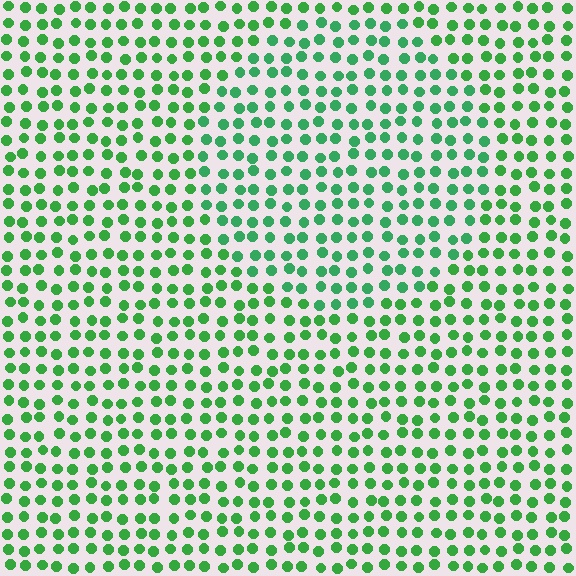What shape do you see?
I see a circle.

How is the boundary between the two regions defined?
The boundary is defined purely by a slight shift in hue (about 17 degrees). Spacing, size, and orientation are identical on both sides.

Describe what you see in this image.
The image is filled with small green elements in a uniform arrangement. A circle-shaped region is visible where the elements are tinted to a slightly different hue, forming a subtle color boundary.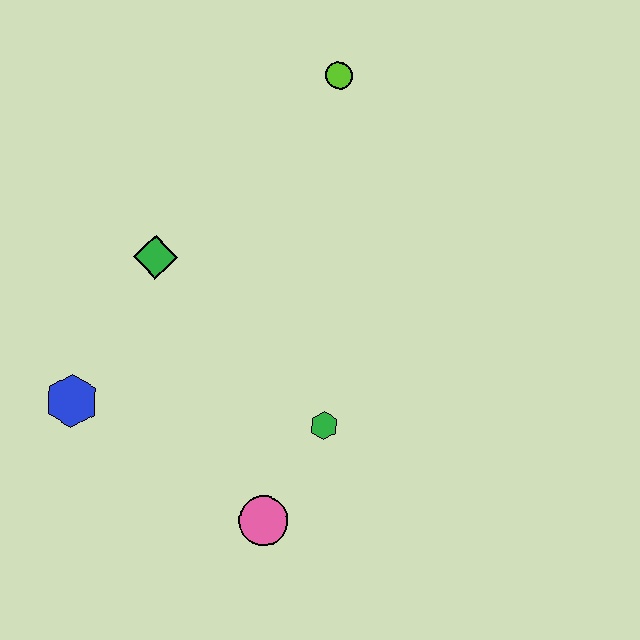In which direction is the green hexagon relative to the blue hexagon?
The green hexagon is to the right of the blue hexagon.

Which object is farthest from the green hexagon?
The lime circle is farthest from the green hexagon.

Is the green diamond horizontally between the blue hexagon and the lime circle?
Yes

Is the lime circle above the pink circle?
Yes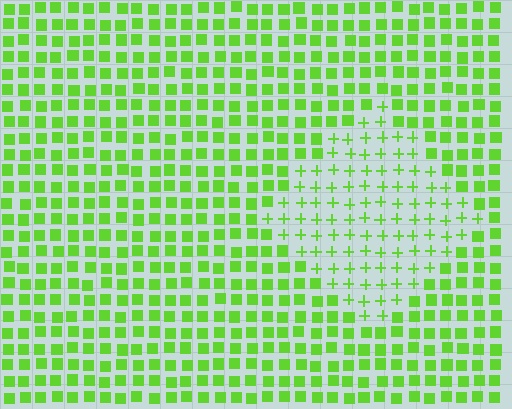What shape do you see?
I see a diamond.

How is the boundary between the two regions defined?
The boundary is defined by a change in element shape: plus signs inside vs. squares outside. All elements share the same color and spacing.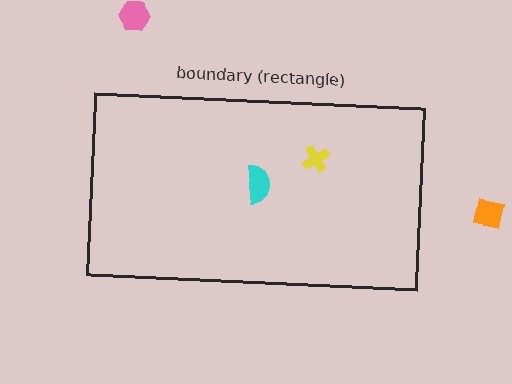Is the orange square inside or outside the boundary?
Outside.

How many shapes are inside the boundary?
2 inside, 2 outside.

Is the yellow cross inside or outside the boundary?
Inside.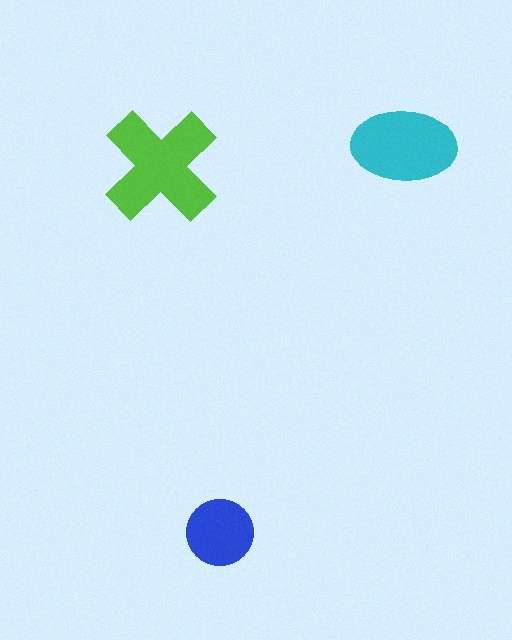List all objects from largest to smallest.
The lime cross, the cyan ellipse, the blue circle.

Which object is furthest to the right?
The cyan ellipse is rightmost.